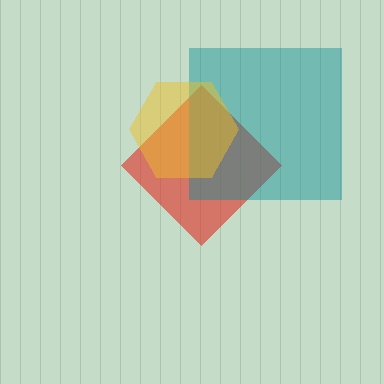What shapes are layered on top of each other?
The layered shapes are: a red diamond, a teal square, a yellow hexagon.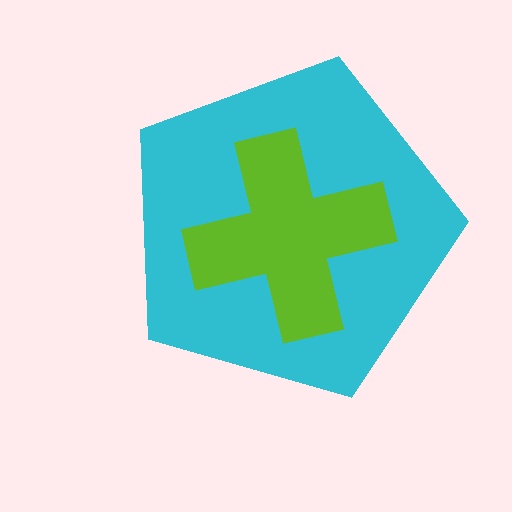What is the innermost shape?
The lime cross.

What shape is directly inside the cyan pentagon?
The lime cross.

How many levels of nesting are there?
2.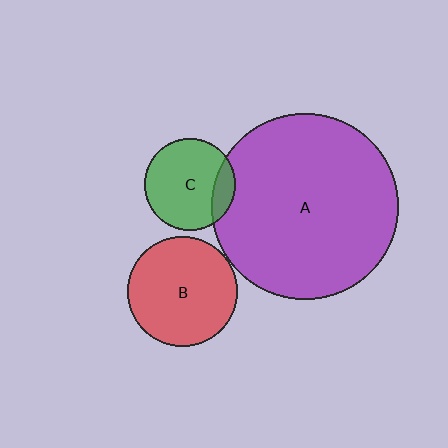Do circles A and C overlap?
Yes.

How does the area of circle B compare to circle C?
Approximately 1.4 times.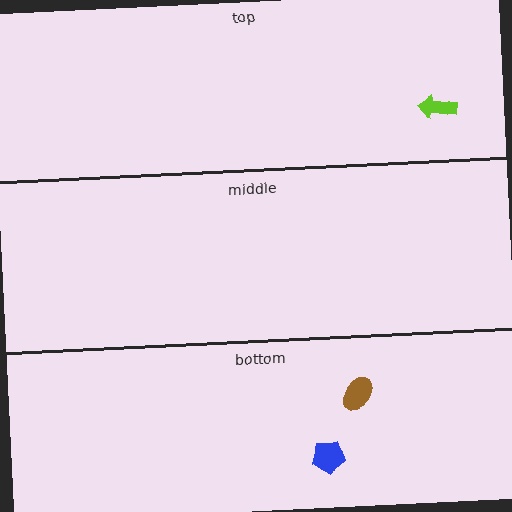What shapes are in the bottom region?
The blue pentagon, the brown ellipse.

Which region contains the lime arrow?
The top region.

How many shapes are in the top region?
1.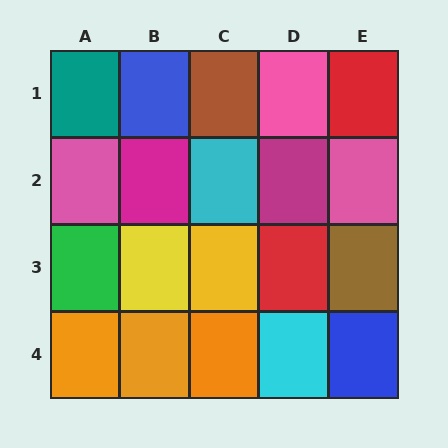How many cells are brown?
2 cells are brown.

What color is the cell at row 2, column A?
Pink.